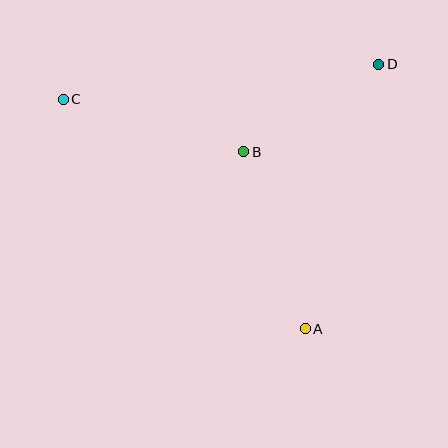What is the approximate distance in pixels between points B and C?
The distance between B and C is approximately 188 pixels.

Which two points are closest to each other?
Points B and D are closest to each other.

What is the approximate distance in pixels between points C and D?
The distance between C and D is approximately 317 pixels.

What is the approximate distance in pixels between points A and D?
The distance between A and D is approximately 274 pixels.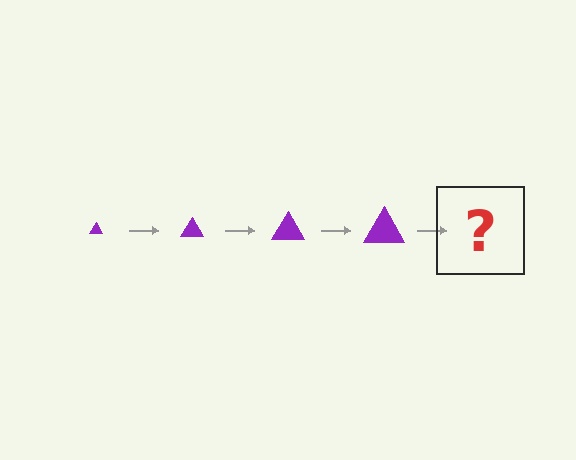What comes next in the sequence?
The next element should be a purple triangle, larger than the previous one.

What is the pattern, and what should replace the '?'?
The pattern is that the triangle gets progressively larger each step. The '?' should be a purple triangle, larger than the previous one.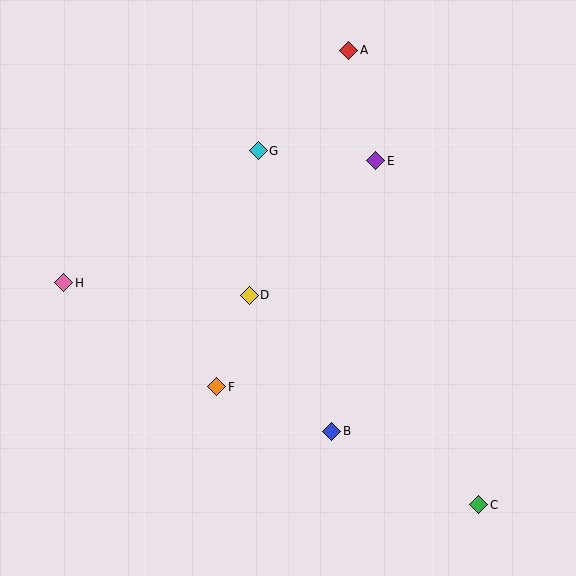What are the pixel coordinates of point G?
Point G is at (258, 151).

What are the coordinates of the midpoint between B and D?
The midpoint between B and D is at (291, 363).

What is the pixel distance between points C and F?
The distance between C and F is 287 pixels.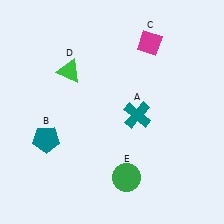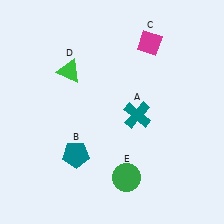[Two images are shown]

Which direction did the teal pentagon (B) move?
The teal pentagon (B) moved right.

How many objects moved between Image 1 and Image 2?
1 object moved between the two images.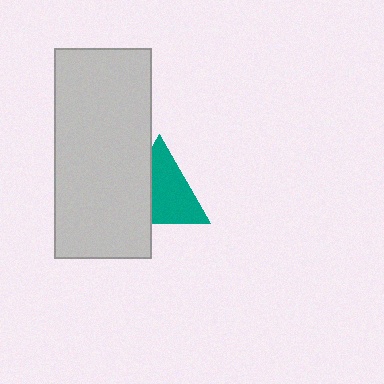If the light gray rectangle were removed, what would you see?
You would see the complete teal triangle.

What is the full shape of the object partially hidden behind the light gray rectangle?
The partially hidden object is a teal triangle.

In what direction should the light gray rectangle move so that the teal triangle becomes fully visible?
The light gray rectangle should move left. That is the shortest direction to clear the overlap and leave the teal triangle fully visible.